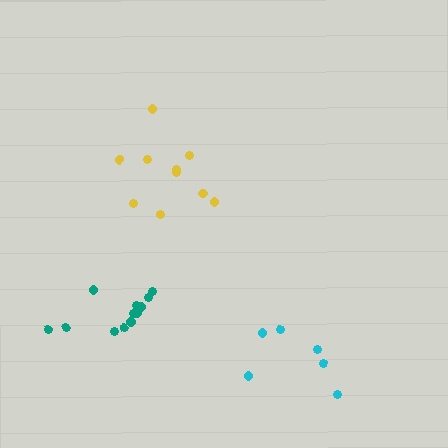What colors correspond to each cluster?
The clusters are colored: cyan, yellow, teal.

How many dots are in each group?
Group 1: 6 dots, Group 2: 10 dots, Group 3: 12 dots (28 total).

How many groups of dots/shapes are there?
There are 3 groups.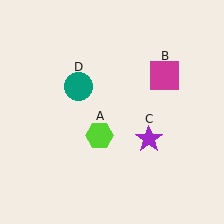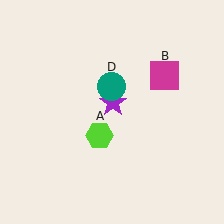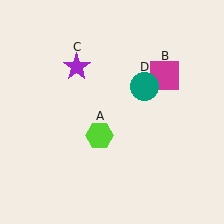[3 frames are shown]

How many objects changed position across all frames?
2 objects changed position: purple star (object C), teal circle (object D).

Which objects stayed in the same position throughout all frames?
Lime hexagon (object A) and magenta square (object B) remained stationary.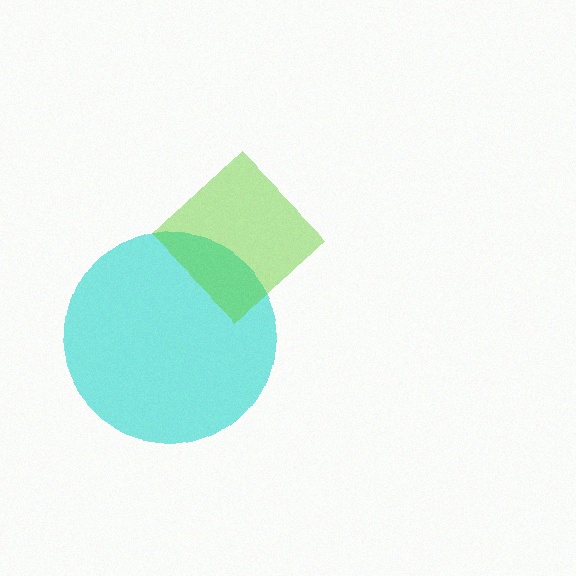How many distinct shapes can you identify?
There are 2 distinct shapes: a cyan circle, a lime diamond.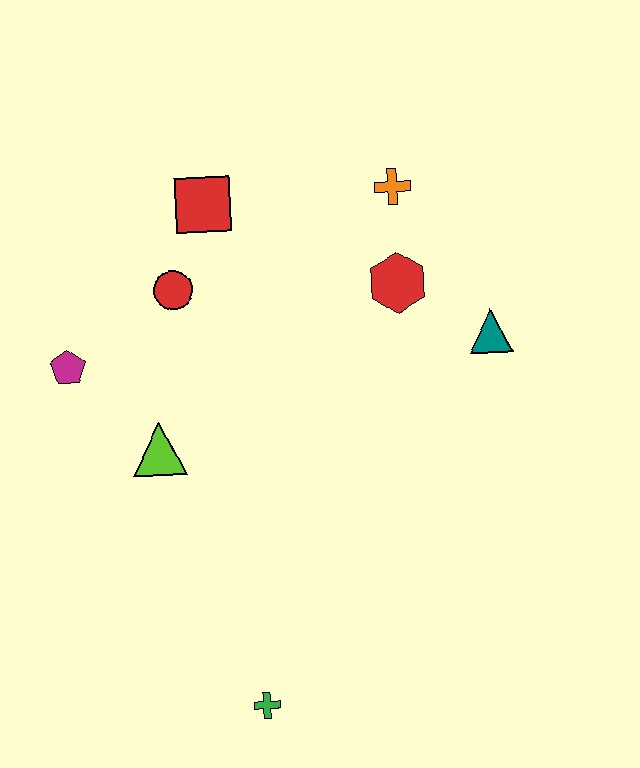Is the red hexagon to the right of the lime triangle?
Yes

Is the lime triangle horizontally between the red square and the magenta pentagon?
Yes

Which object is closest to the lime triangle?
The magenta pentagon is closest to the lime triangle.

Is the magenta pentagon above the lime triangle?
Yes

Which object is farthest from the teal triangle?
The green cross is farthest from the teal triangle.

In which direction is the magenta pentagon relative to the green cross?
The magenta pentagon is above the green cross.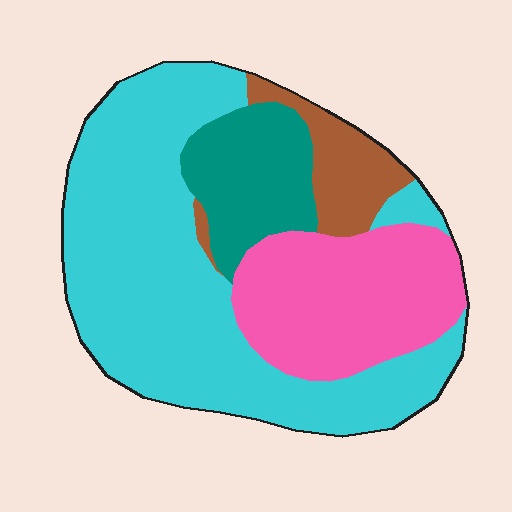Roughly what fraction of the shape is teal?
Teal takes up about one eighth (1/8) of the shape.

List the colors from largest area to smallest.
From largest to smallest: cyan, pink, teal, brown.